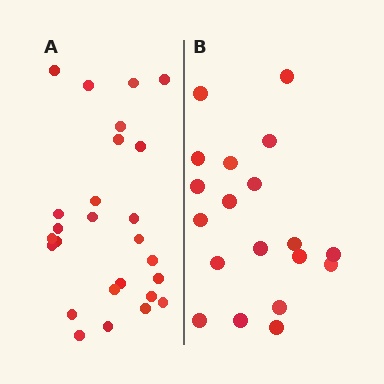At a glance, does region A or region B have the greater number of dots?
Region A (the left region) has more dots.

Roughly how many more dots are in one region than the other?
Region A has roughly 8 or so more dots than region B.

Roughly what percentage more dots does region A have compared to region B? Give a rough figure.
About 35% more.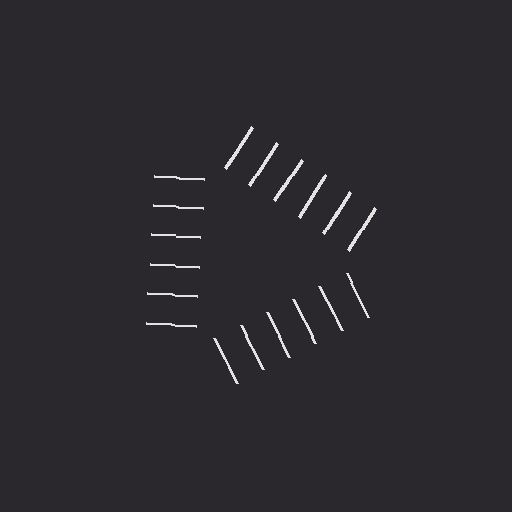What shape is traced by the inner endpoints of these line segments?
An illusory triangle — the line segments terminate on its edges but no continuous stroke is drawn.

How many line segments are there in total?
18 — 6 along each of the 3 edges.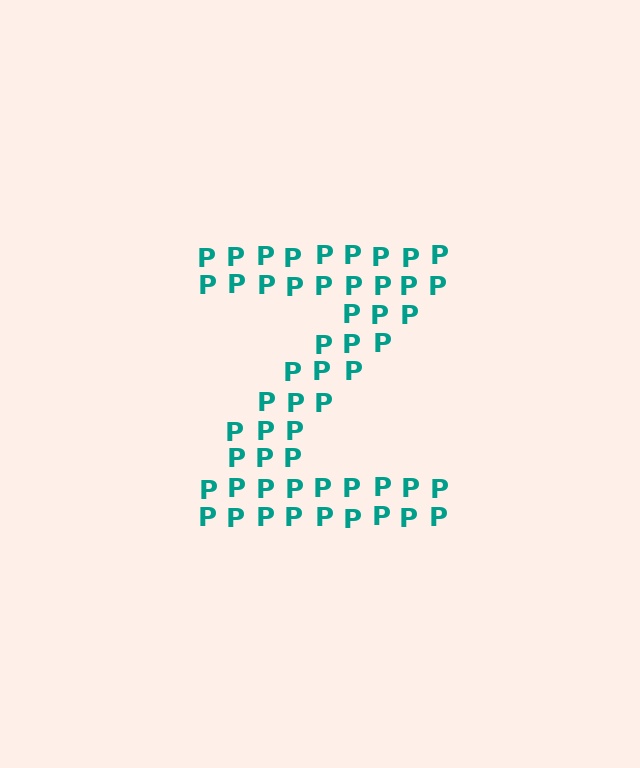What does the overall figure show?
The overall figure shows the letter Z.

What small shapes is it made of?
It is made of small letter P's.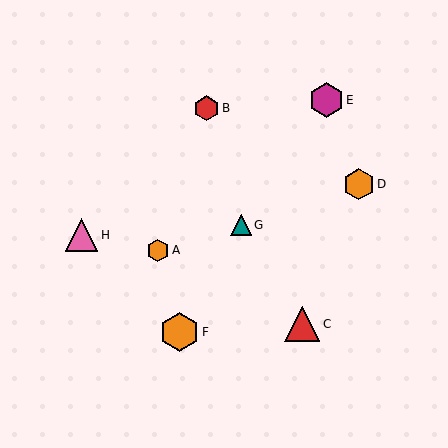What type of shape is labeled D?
Shape D is an orange hexagon.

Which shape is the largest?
The orange hexagon (labeled F) is the largest.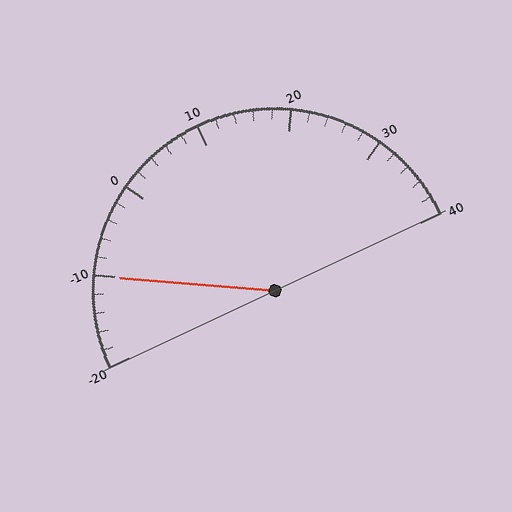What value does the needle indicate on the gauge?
The needle indicates approximately -10.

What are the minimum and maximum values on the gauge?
The gauge ranges from -20 to 40.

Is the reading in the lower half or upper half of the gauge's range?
The reading is in the lower half of the range (-20 to 40).